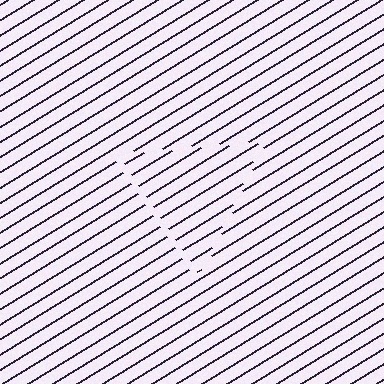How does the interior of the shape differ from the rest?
The interior of the shape contains the same grating, shifted by half a period — the contour is defined by the phase discontinuity where line-ends from the inner and outer gratings abut.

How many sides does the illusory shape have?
3 sides — the line-ends trace a triangle.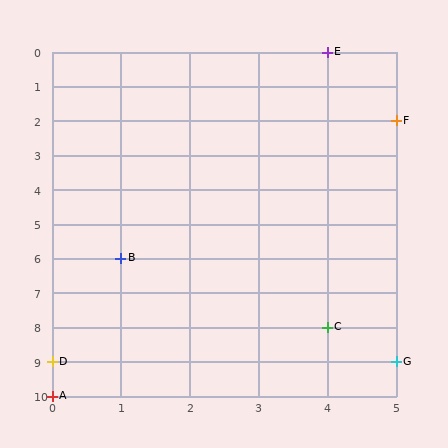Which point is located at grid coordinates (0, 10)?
Point A is at (0, 10).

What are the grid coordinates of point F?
Point F is at grid coordinates (5, 2).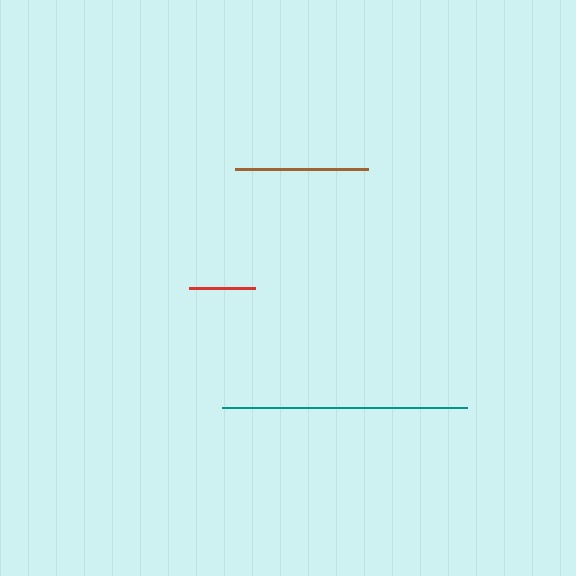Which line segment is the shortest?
The red line is the shortest at approximately 66 pixels.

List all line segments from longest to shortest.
From longest to shortest: teal, brown, red.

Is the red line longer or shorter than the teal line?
The teal line is longer than the red line.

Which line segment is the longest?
The teal line is the longest at approximately 245 pixels.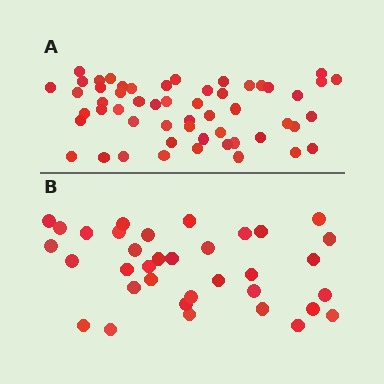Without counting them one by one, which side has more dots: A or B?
Region A (the top region) has more dots.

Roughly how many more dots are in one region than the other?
Region A has approximately 20 more dots than region B.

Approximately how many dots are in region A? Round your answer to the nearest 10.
About 50 dots. (The exact count is 54, which rounds to 50.)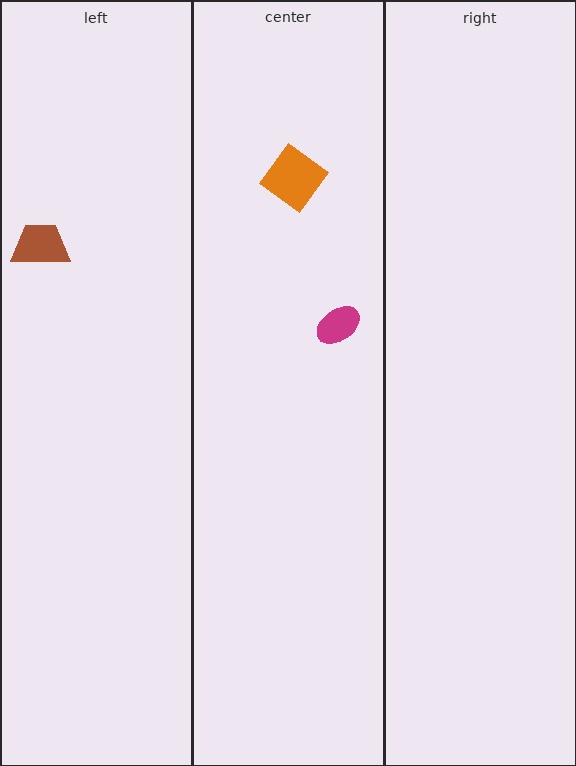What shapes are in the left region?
The brown trapezoid.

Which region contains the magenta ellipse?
The center region.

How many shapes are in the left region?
1.